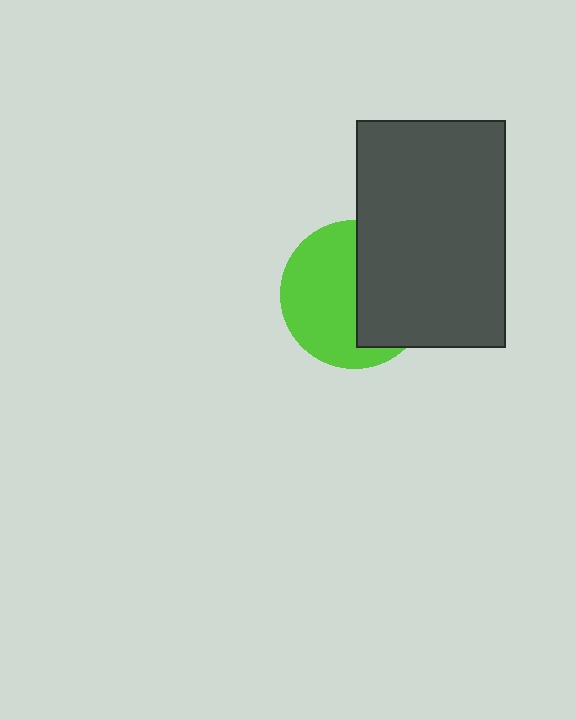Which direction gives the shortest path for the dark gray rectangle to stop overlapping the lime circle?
Moving right gives the shortest separation.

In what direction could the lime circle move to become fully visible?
The lime circle could move left. That would shift it out from behind the dark gray rectangle entirely.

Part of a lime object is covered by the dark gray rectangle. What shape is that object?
It is a circle.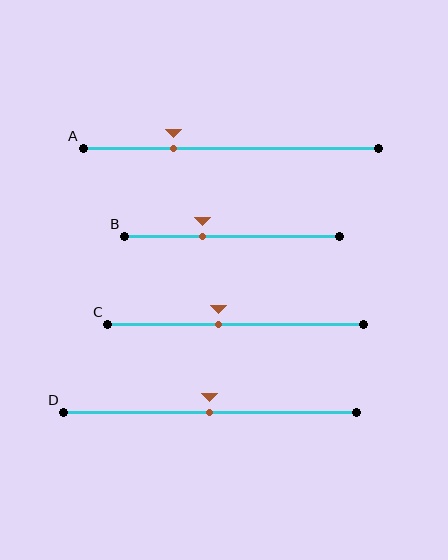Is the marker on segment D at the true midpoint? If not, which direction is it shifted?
Yes, the marker on segment D is at the true midpoint.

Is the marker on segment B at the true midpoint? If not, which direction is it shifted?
No, the marker on segment B is shifted to the left by about 14% of the segment length.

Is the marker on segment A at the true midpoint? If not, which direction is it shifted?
No, the marker on segment A is shifted to the left by about 19% of the segment length.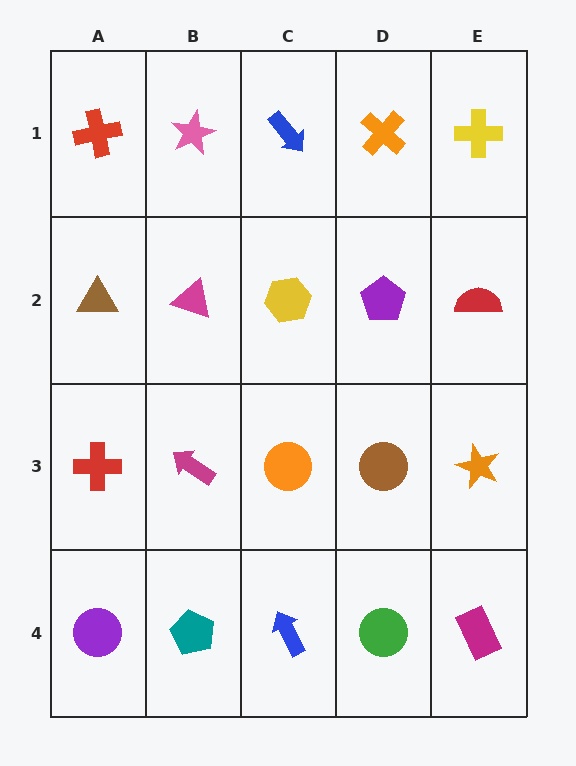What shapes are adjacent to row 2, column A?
A red cross (row 1, column A), a red cross (row 3, column A), a magenta triangle (row 2, column B).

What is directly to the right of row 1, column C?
An orange cross.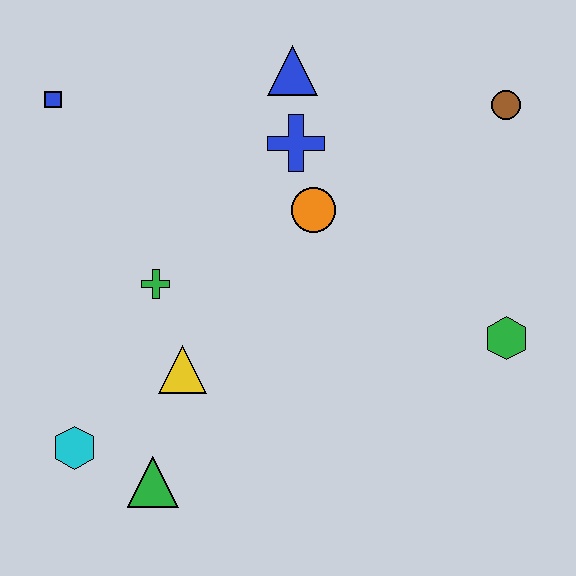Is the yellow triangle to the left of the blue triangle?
Yes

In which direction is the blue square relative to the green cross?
The blue square is above the green cross.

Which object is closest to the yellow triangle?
The green cross is closest to the yellow triangle.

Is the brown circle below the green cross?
No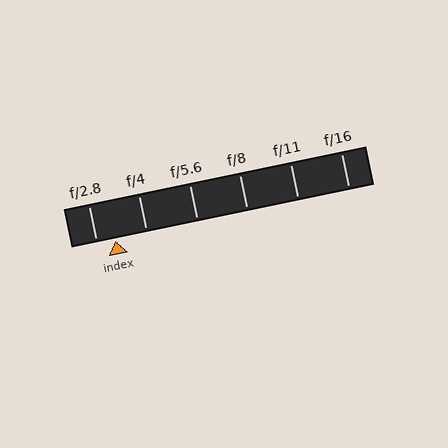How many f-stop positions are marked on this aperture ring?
There are 6 f-stop positions marked.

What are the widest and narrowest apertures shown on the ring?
The widest aperture shown is f/2.8 and the narrowest is f/16.